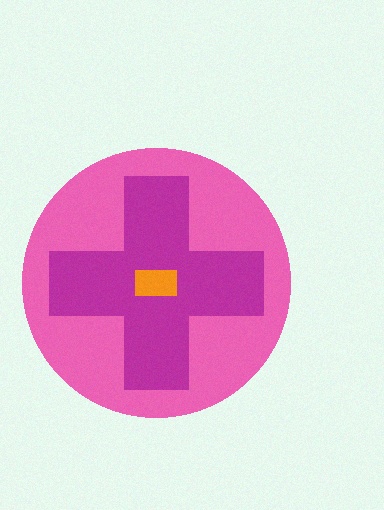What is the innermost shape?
The orange rectangle.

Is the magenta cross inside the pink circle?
Yes.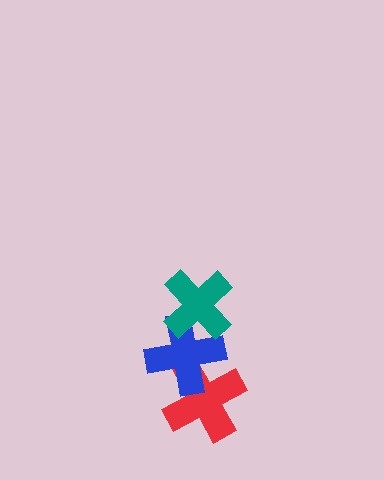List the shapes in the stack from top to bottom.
From top to bottom: the teal cross, the blue cross, the red cross.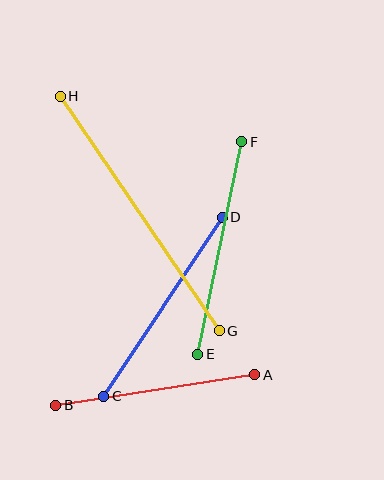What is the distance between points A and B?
The distance is approximately 201 pixels.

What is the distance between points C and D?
The distance is approximately 215 pixels.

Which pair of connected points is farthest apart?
Points G and H are farthest apart.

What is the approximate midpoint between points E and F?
The midpoint is at approximately (220, 248) pixels.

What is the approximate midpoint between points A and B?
The midpoint is at approximately (155, 390) pixels.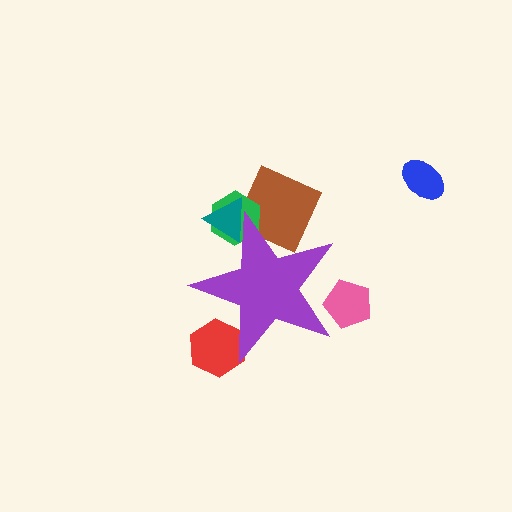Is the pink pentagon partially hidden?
Yes, the pink pentagon is partially hidden behind the purple star.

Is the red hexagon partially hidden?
Yes, the red hexagon is partially hidden behind the purple star.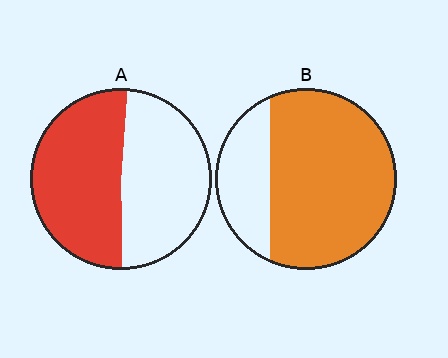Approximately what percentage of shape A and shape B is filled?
A is approximately 50% and B is approximately 75%.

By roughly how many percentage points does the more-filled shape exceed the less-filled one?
By roughly 25 percentage points (B over A).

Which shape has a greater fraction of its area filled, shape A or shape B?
Shape B.